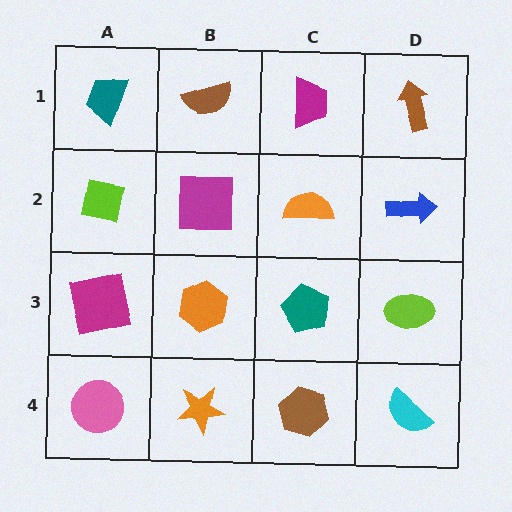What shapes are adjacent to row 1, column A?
A lime square (row 2, column A), a brown semicircle (row 1, column B).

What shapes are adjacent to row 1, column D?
A blue arrow (row 2, column D), a magenta trapezoid (row 1, column C).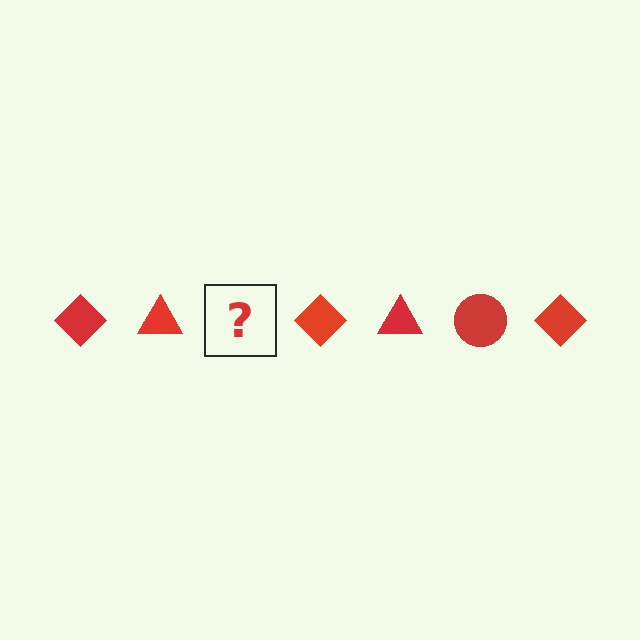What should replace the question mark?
The question mark should be replaced with a red circle.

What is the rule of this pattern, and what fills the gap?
The rule is that the pattern cycles through diamond, triangle, circle shapes in red. The gap should be filled with a red circle.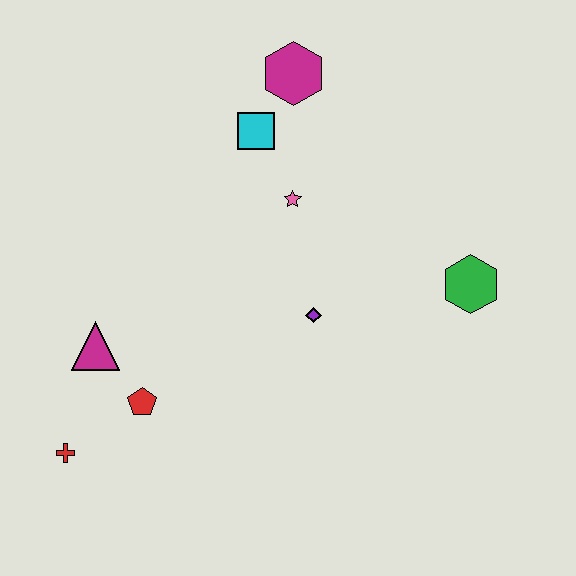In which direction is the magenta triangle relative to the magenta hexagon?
The magenta triangle is below the magenta hexagon.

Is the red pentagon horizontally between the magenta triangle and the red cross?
No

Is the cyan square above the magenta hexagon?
No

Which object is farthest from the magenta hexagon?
The red cross is farthest from the magenta hexagon.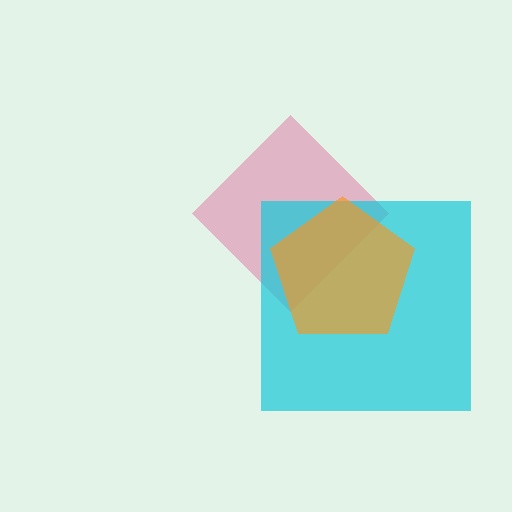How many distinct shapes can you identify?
There are 3 distinct shapes: a pink diamond, a cyan square, an orange pentagon.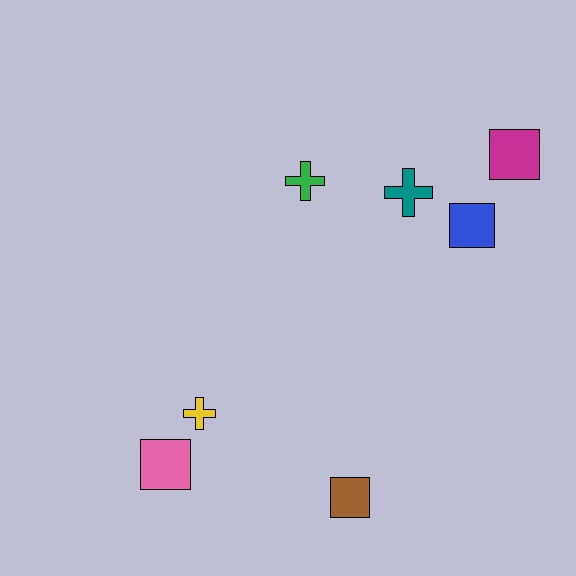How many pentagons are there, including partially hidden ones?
There are no pentagons.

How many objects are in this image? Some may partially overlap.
There are 7 objects.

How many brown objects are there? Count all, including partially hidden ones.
There is 1 brown object.